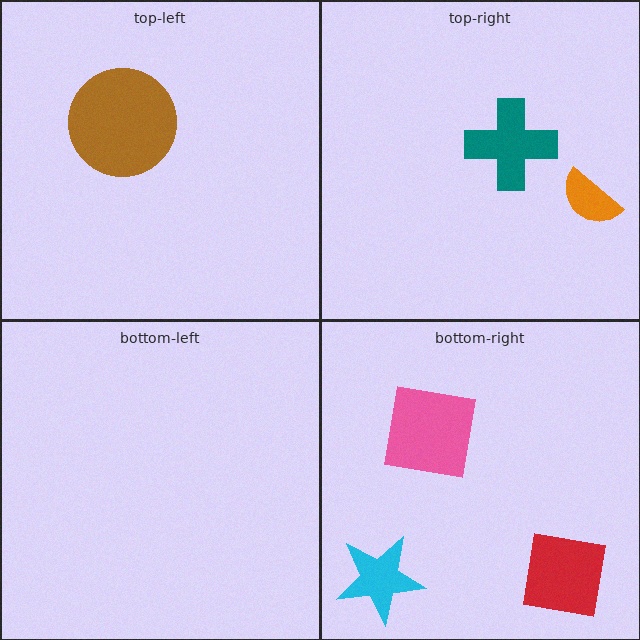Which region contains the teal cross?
The top-right region.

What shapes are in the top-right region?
The orange semicircle, the teal cross.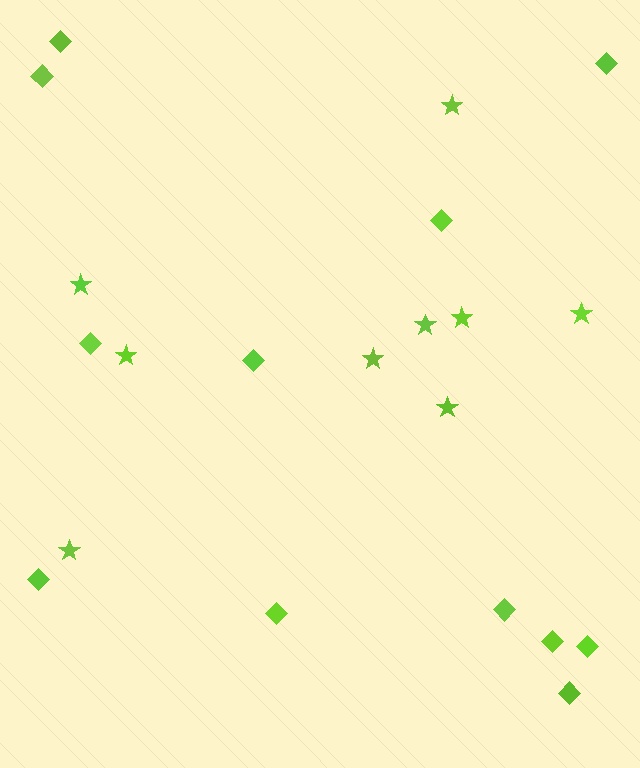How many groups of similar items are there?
There are 2 groups: one group of diamonds (12) and one group of stars (9).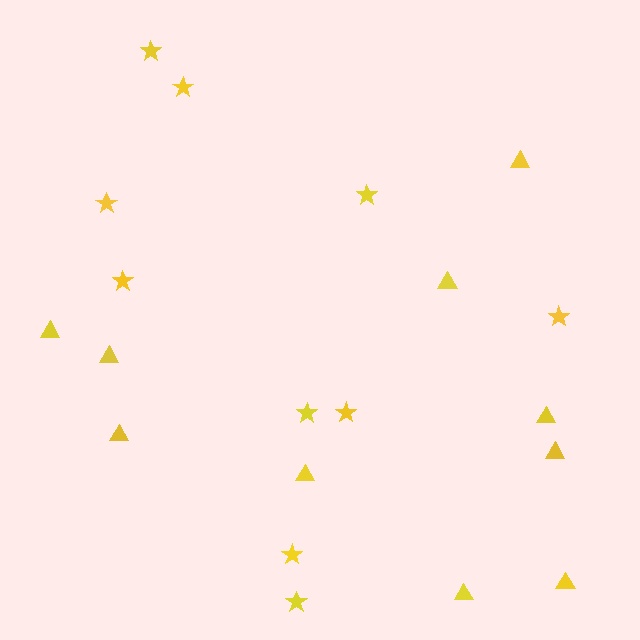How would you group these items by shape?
There are 2 groups: one group of triangles (10) and one group of stars (10).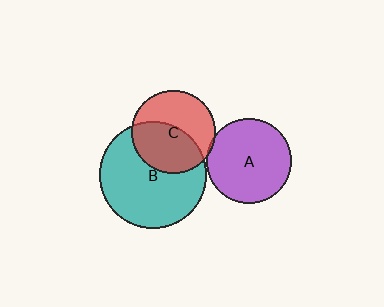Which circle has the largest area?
Circle B (teal).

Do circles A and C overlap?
Yes.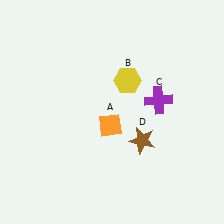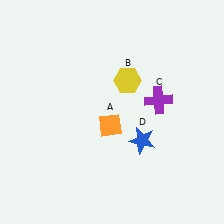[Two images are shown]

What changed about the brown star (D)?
In Image 1, D is brown. In Image 2, it changed to blue.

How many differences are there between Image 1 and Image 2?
There is 1 difference between the two images.